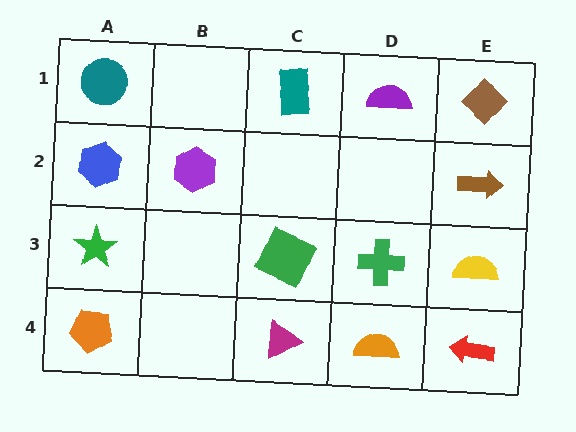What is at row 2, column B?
A purple hexagon.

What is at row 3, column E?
A yellow semicircle.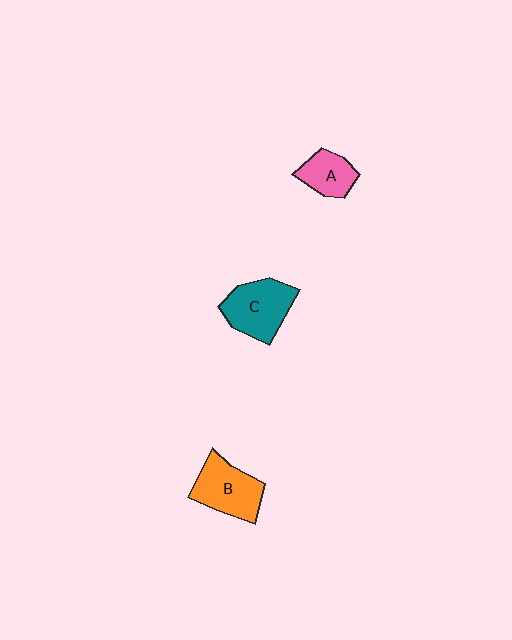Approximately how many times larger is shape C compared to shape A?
Approximately 1.6 times.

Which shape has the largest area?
Shape C (teal).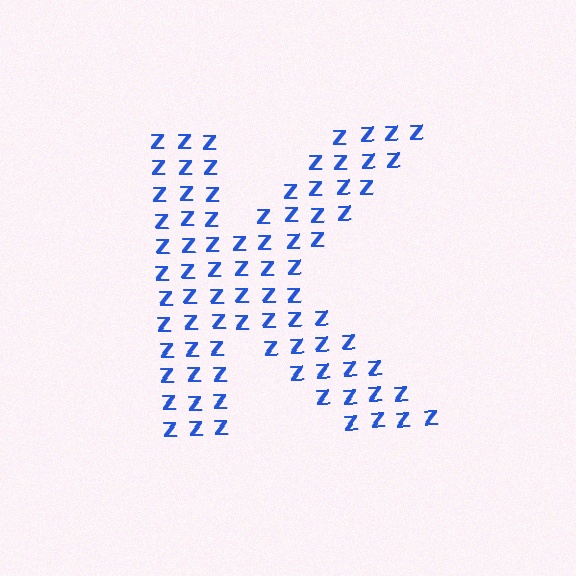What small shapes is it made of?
It is made of small letter Z's.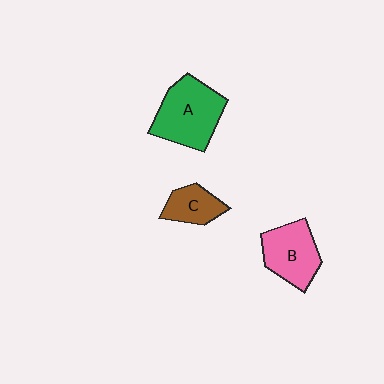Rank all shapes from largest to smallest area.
From largest to smallest: A (green), B (pink), C (brown).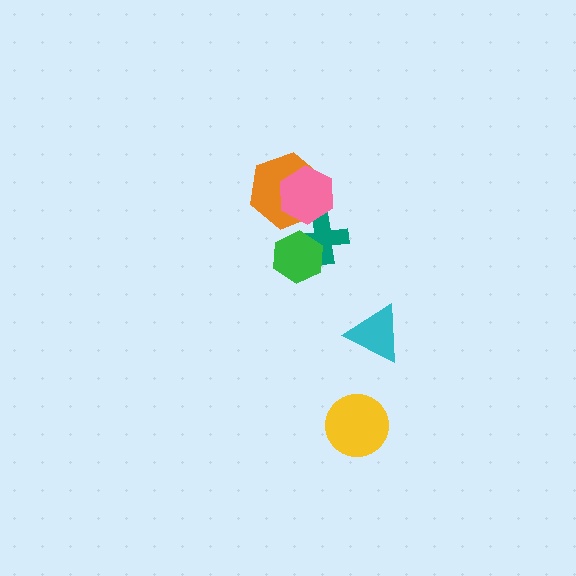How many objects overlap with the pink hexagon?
2 objects overlap with the pink hexagon.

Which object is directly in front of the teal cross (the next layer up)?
The green hexagon is directly in front of the teal cross.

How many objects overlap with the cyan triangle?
0 objects overlap with the cyan triangle.